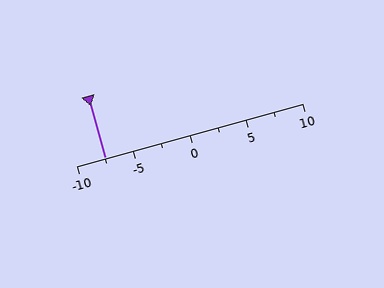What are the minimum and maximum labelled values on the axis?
The axis runs from -10 to 10.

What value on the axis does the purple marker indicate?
The marker indicates approximately -7.5.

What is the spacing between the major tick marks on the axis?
The major ticks are spaced 5 apart.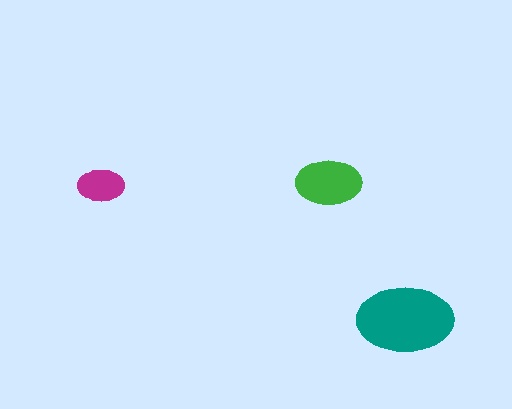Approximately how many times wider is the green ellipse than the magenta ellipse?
About 1.5 times wider.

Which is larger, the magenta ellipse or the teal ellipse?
The teal one.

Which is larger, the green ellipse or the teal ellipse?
The teal one.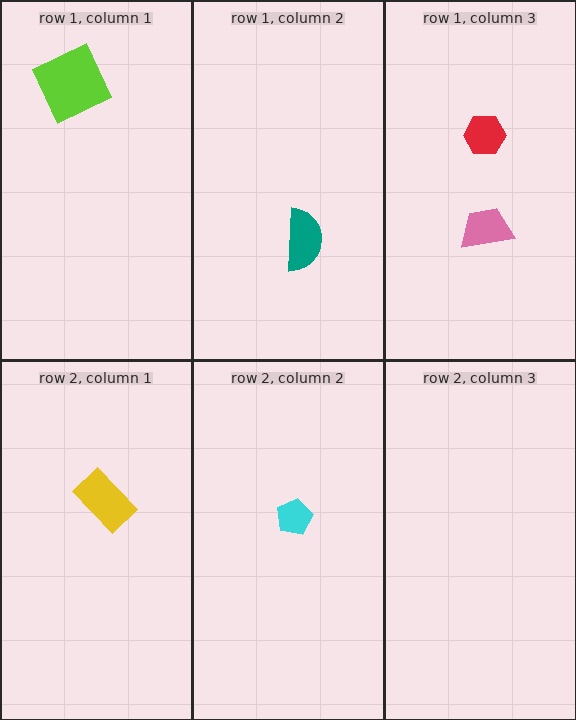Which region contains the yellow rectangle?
The row 2, column 1 region.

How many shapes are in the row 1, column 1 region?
1.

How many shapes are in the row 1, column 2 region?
1.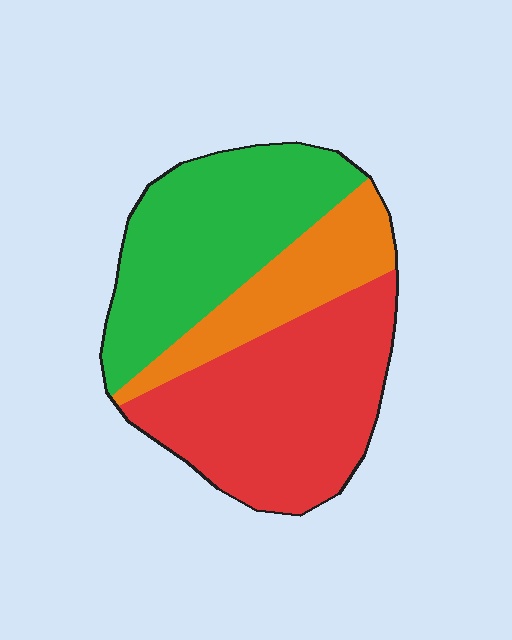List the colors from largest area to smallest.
From largest to smallest: red, green, orange.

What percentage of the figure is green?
Green takes up between a quarter and a half of the figure.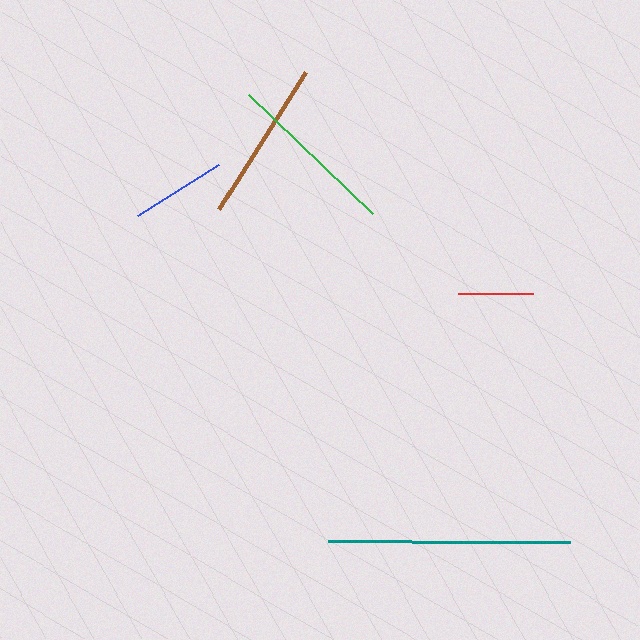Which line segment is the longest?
The teal line is the longest at approximately 242 pixels.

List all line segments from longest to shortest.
From longest to shortest: teal, green, brown, blue, red.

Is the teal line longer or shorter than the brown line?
The teal line is longer than the brown line.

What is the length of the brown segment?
The brown segment is approximately 163 pixels long.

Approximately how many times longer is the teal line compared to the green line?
The teal line is approximately 1.4 times the length of the green line.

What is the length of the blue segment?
The blue segment is approximately 96 pixels long.